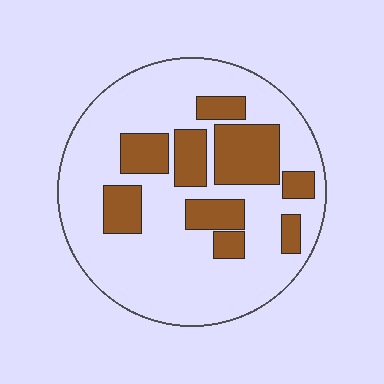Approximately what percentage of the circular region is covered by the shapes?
Approximately 25%.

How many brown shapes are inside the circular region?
9.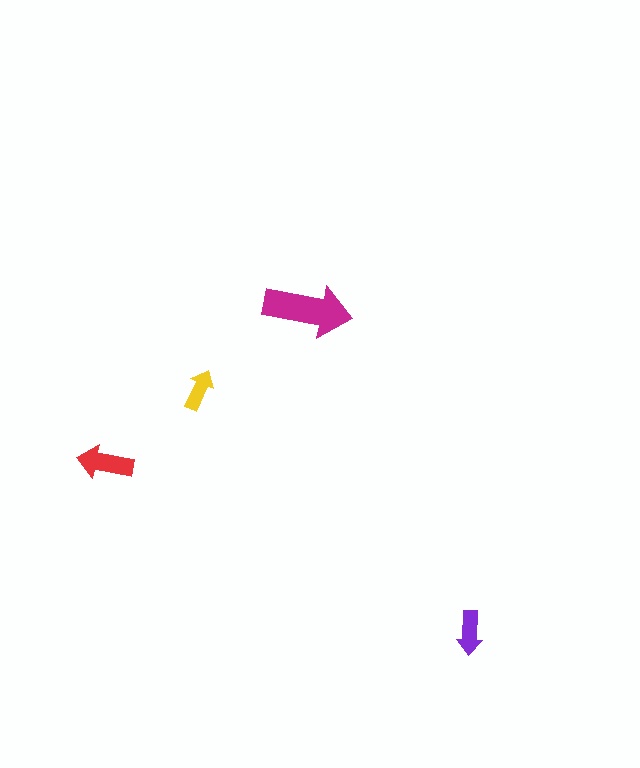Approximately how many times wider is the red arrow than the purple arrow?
About 1.5 times wider.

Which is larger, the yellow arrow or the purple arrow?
The purple one.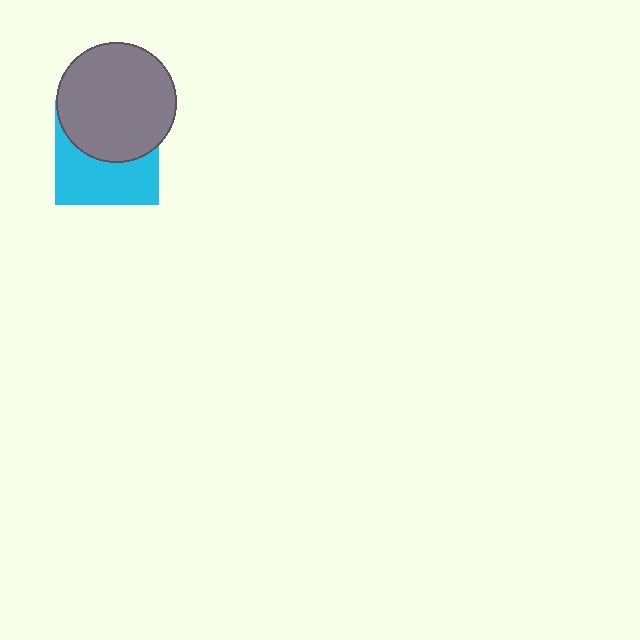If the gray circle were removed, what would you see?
You would see the complete cyan square.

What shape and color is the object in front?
The object in front is a gray circle.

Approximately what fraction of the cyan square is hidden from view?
Roughly 50% of the cyan square is hidden behind the gray circle.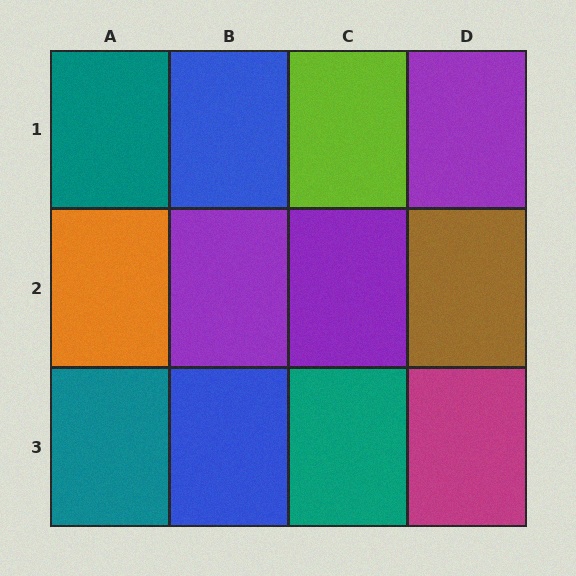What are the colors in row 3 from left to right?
Teal, blue, teal, magenta.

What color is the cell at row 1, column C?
Lime.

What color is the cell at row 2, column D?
Brown.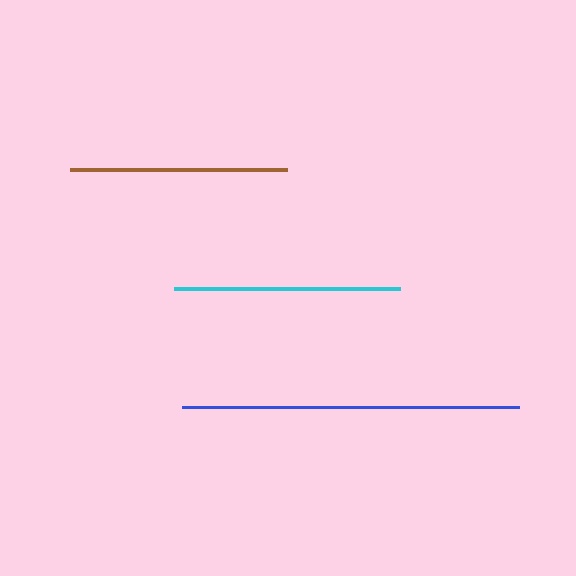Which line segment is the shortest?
The brown line is the shortest at approximately 217 pixels.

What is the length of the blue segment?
The blue segment is approximately 336 pixels long.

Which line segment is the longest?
The blue line is the longest at approximately 336 pixels.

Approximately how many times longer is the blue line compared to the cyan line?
The blue line is approximately 1.5 times the length of the cyan line.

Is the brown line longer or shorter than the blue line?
The blue line is longer than the brown line.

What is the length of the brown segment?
The brown segment is approximately 217 pixels long.